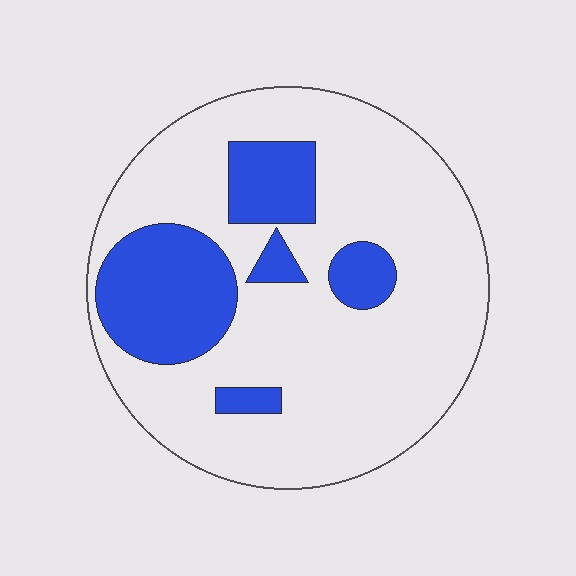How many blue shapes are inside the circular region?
5.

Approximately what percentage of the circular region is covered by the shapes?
Approximately 25%.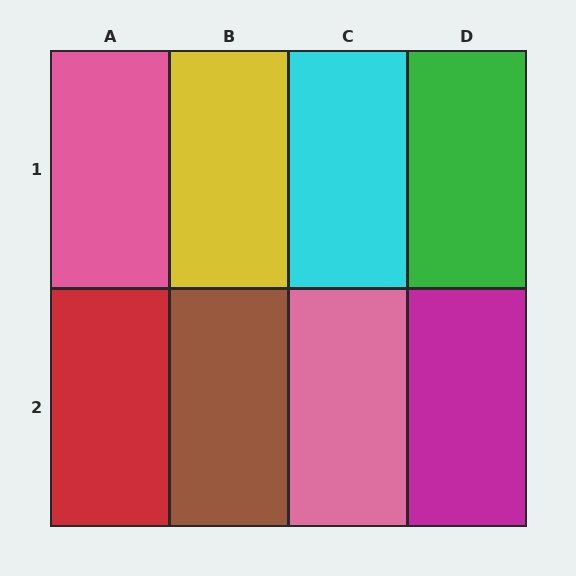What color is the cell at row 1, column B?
Yellow.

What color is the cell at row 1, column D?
Green.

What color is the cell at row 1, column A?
Pink.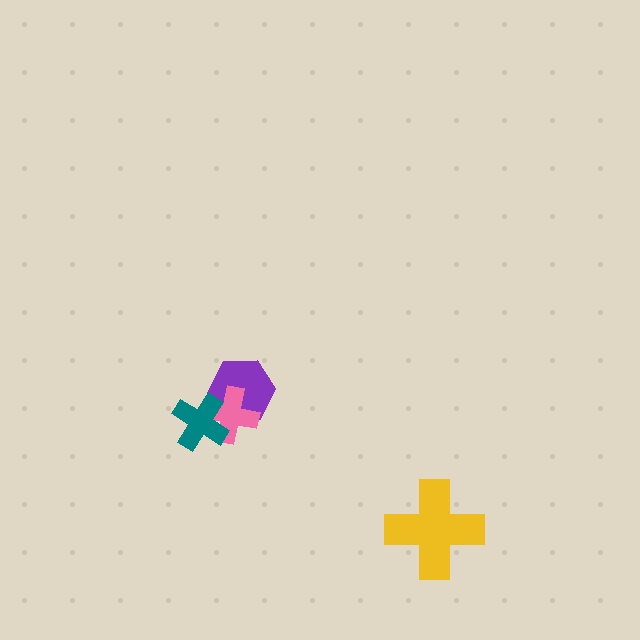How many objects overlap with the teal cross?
2 objects overlap with the teal cross.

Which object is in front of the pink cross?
The teal cross is in front of the pink cross.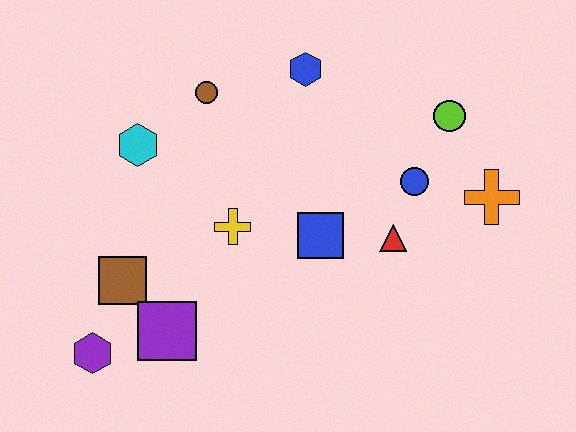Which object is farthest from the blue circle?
The purple hexagon is farthest from the blue circle.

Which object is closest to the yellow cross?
The blue square is closest to the yellow cross.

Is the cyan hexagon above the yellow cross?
Yes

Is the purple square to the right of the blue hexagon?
No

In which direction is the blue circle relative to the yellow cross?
The blue circle is to the right of the yellow cross.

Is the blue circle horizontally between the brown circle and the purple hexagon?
No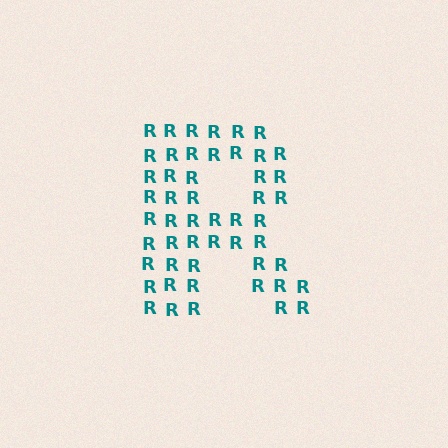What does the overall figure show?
The overall figure shows the letter R.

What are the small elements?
The small elements are letter R's.